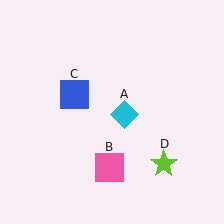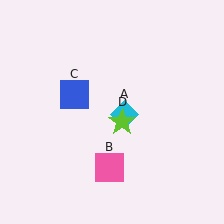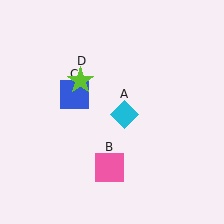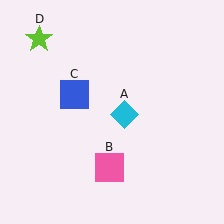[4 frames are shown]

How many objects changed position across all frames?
1 object changed position: lime star (object D).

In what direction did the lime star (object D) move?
The lime star (object D) moved up and to the left.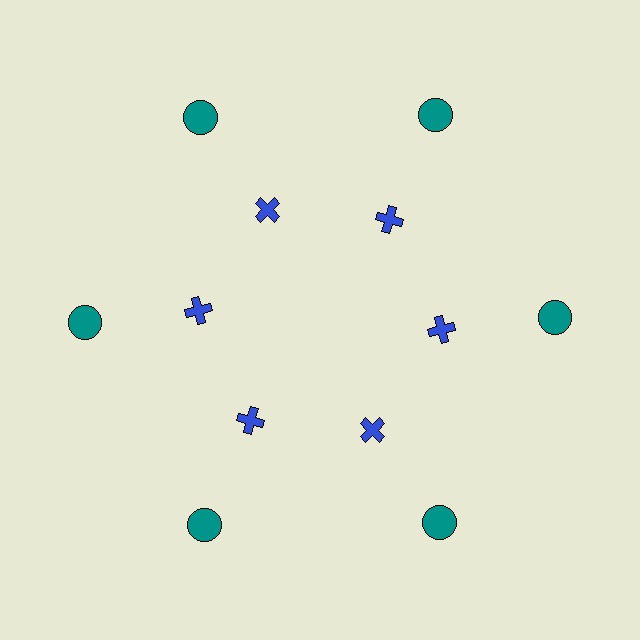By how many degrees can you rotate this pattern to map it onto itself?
The pattern maps onto itself every 60 degrees of rotation.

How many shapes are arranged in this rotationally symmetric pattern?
There are 12 shapes, arranged in 6 groups of 2.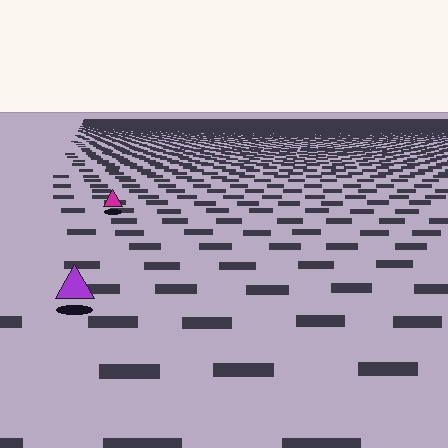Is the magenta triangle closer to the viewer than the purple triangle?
No. The purple triangle is closer — you can tell from the texture gradient: the ground texture is coarser near it.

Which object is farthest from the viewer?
The magenta triangle is farthest from the viewer. It appears smaller and the ground texture around it is denser.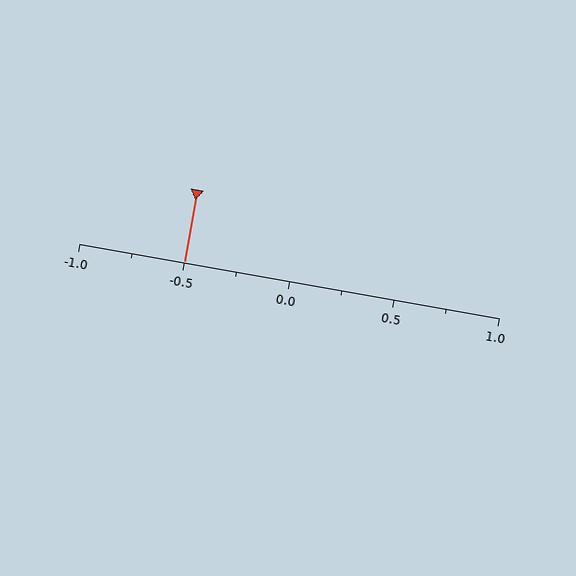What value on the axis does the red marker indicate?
The marker indicates approximately -0.5.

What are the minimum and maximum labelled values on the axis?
The axis runs from -1.0 to 1.0.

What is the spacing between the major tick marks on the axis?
The major ticks are spaced 0.5 apart.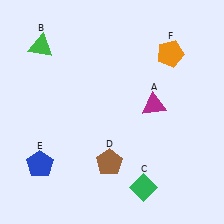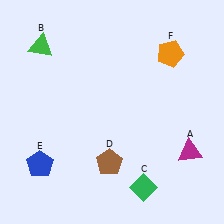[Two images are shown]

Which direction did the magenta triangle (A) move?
The magenta triangle (A) moved down.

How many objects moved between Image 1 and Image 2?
1 object moved between the two images.